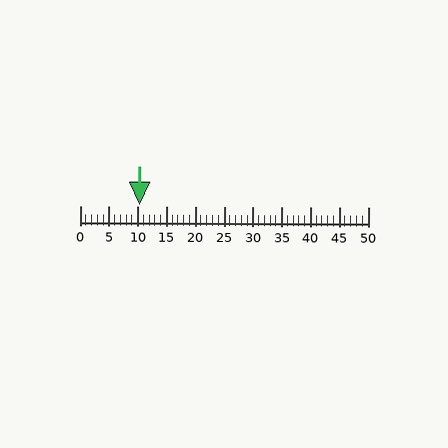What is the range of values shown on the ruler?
The ruler shows values from 0 to 50.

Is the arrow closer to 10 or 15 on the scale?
The arrow is closer to 10.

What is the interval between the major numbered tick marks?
The major tick marks are spaced 5 units apart.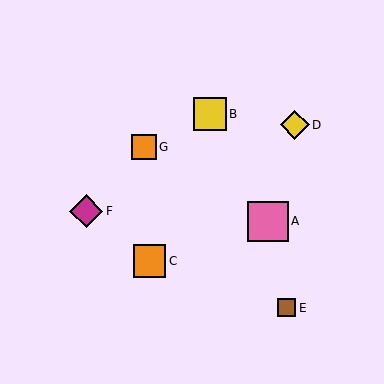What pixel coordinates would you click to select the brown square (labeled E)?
Click at (287, 308) to select the brown square E.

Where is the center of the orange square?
The center of the orange square is at (150, 261).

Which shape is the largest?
The pink square (labeled A) is the largest.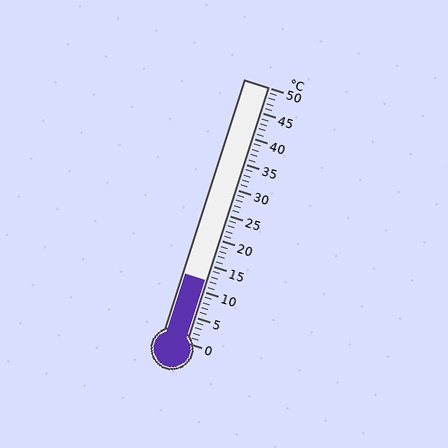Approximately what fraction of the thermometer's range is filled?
The thermometer is filled to approximately 25% of its range.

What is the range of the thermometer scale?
The thermometer scale ranges from 0°C to 50°C.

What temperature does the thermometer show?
The thermometer shows approximately 12°C.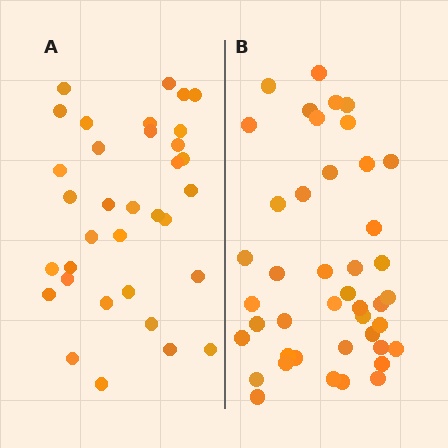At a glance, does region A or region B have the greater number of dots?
Region B (the right region) has more dots.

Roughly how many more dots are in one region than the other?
Region B has roughly 8 or so more dots than region A.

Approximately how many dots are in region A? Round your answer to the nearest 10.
About 30 dots. (The exact count is 34, which rounds to 30.)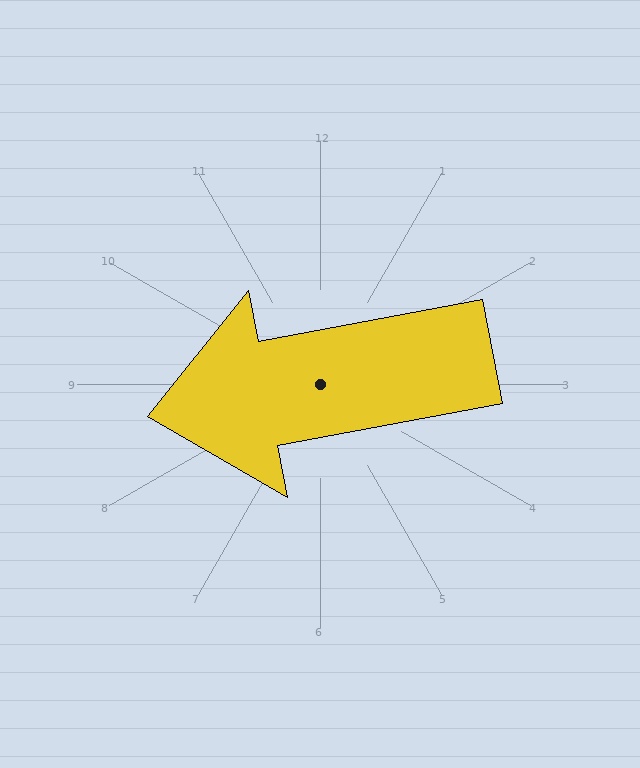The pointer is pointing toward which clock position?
Roughly 9 o'clock.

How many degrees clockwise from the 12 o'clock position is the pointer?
Approximately 259 degrees.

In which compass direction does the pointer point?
West.